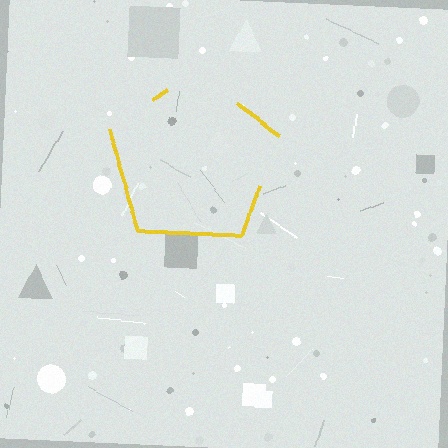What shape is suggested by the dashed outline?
The dashed outline suggests a pentagon.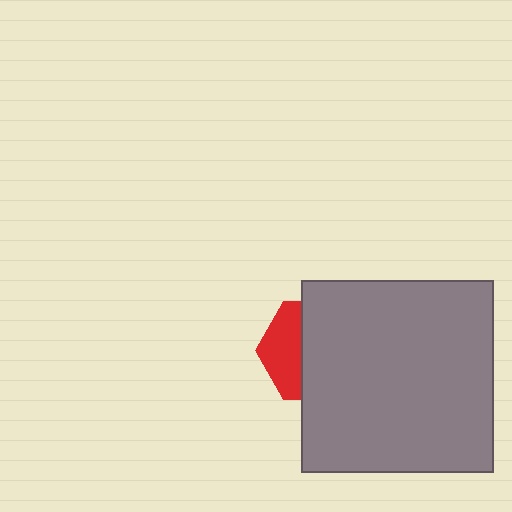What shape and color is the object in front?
The object in front is a gray square.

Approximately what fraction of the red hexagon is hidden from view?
Roughly 62% of the red hexagon is hidden behind the gray square.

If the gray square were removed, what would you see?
You would see the complete red hexagon.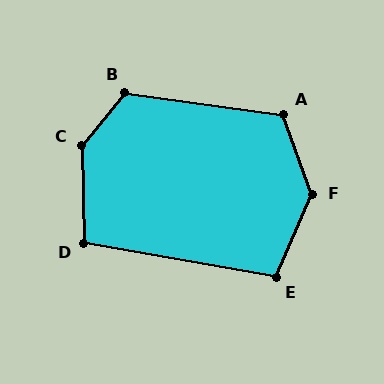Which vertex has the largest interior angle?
C, at approximately 139 degrees.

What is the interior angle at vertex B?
Approximately 122 degrees (obtuse).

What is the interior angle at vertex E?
Approximately 103 degrees (obtuse).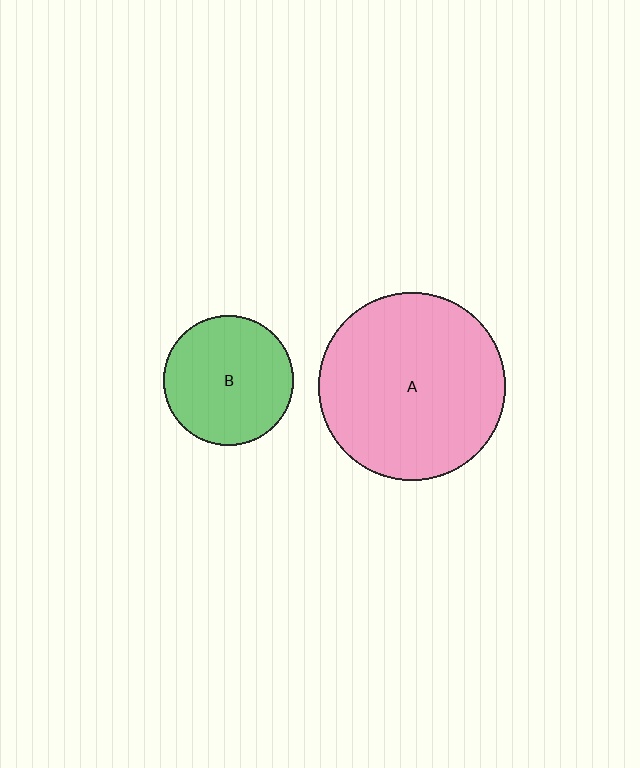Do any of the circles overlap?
No, none of the circles overlap.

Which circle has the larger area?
Circle A (pink).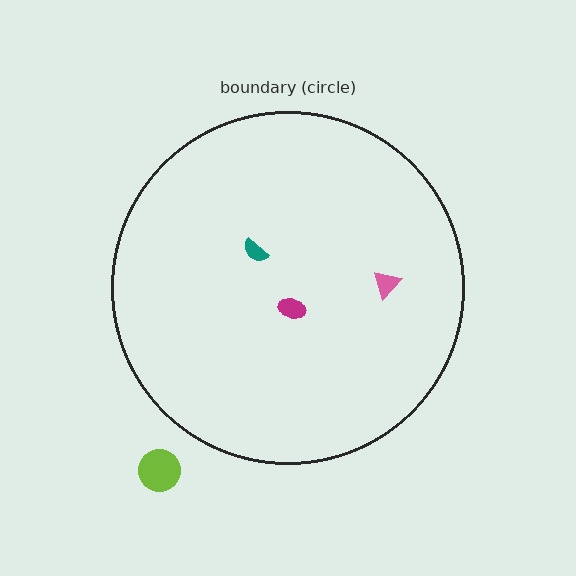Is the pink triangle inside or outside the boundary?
Inside.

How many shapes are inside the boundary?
3 inside, 1 outside.